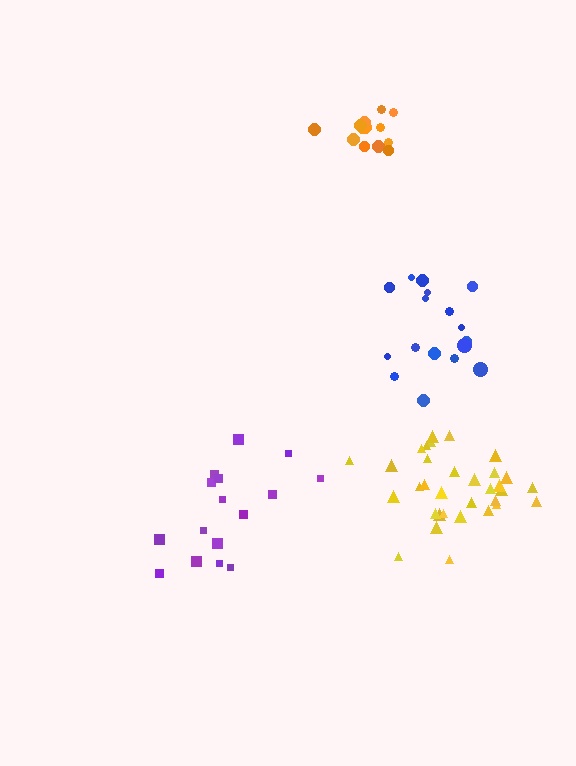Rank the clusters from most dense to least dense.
orange, yellow, blue, purple.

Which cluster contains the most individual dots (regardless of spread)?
Yellow (33).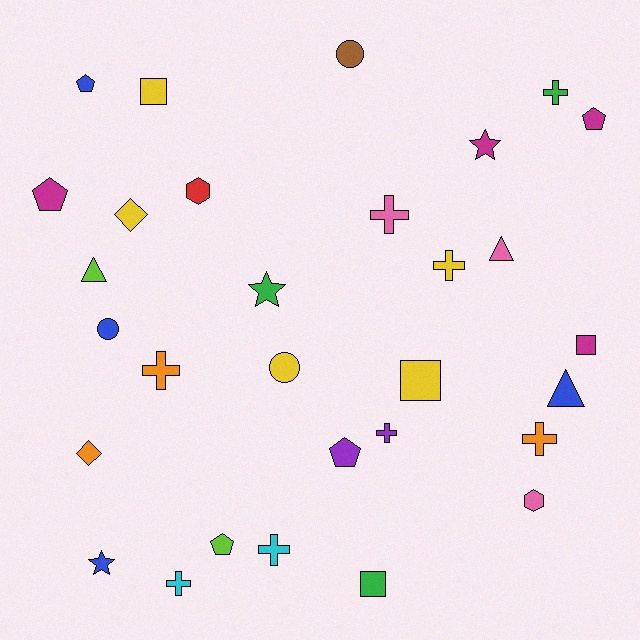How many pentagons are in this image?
There are 5 pentagons.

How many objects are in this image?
There are 30 objects.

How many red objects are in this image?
There is 1 red object.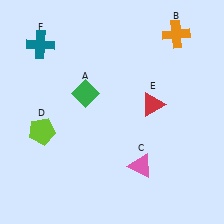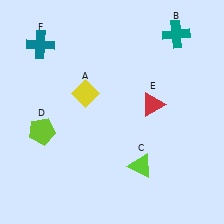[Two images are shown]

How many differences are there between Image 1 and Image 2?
There are 3 differences between the two images.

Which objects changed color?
A changed from green to yellow. B changed from orange to teal. C changed from pink to lime.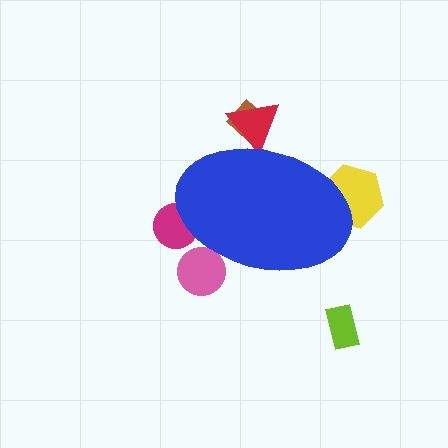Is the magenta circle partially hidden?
Yes, the magenta circle is partially hidden behind the blue ellipse.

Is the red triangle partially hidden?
Yes, the red triangle is partially hidden behind the blue ellipse.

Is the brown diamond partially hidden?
Yes, the brown diamond is partially hidden behind the blue ellipse.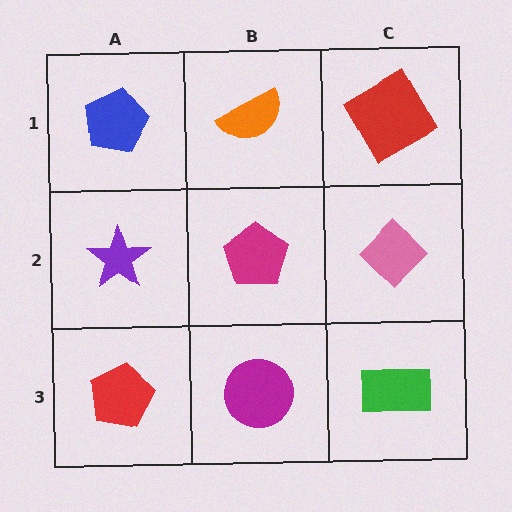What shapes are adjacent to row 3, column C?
A pink diamond (row 2, column C), a magenta circle (row 3, column B).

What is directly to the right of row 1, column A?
An orange semicircle.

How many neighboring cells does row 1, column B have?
3.